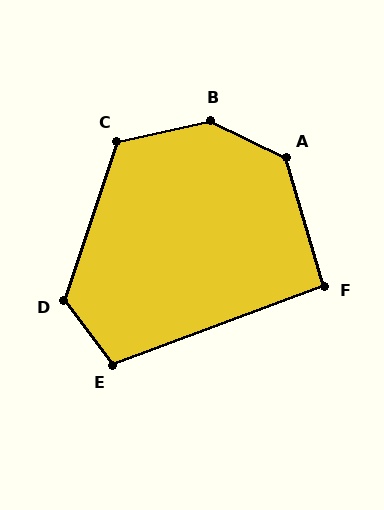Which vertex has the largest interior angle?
B, at approximately 141 degrees.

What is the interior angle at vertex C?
Approximately 121 degrees (obtuse).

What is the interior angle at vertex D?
Approximately 125 degrees (obtuse).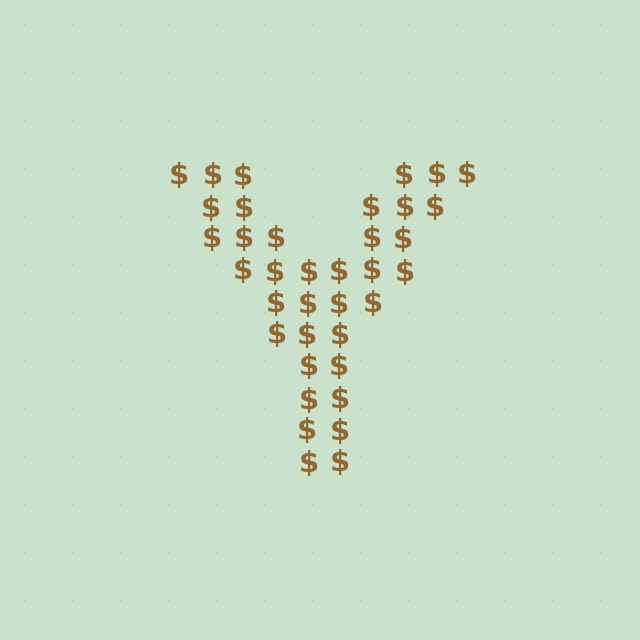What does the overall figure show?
The overall figure shows the letter Y.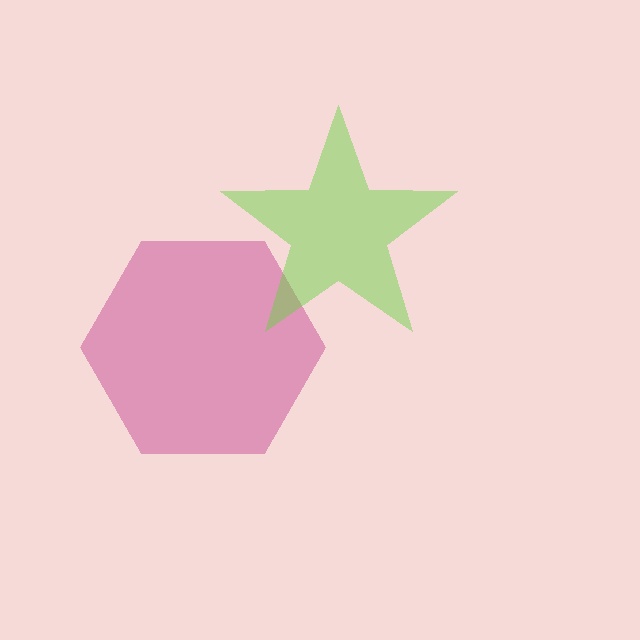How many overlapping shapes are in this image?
There are 2 overlapping shapes in the image.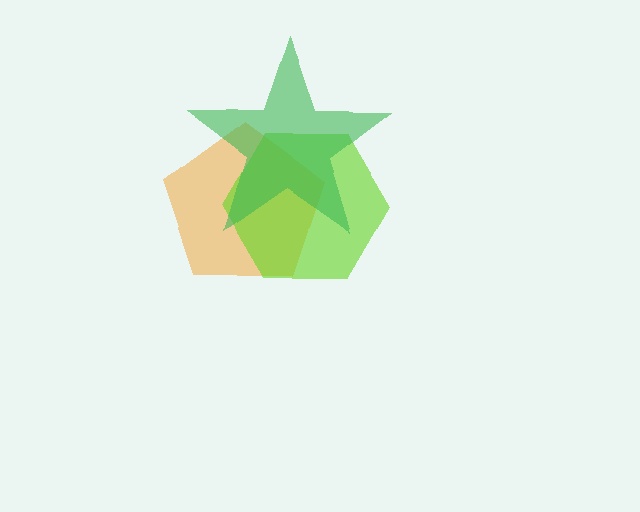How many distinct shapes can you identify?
There are 3 distinct shapes: an orange pentagon, a lime hexagon, a green star.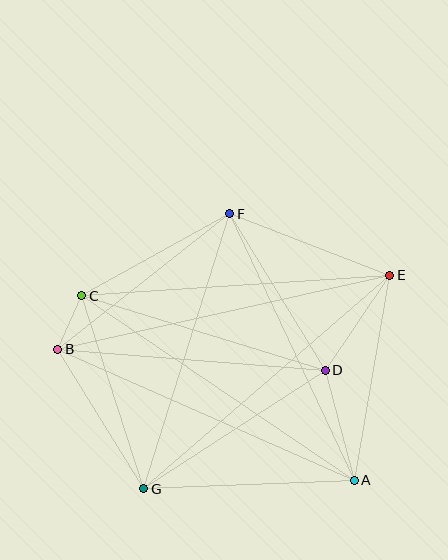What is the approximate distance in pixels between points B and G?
The distance between B and G is approximately 163 pixels.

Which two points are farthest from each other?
Points B and E are farthest from each other.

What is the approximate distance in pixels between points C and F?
The distance between C and F is approximately 169 pixels.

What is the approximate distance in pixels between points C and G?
The distance between C and G is approximately 203 pixels.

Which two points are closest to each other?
Points B and C are closest to each other.